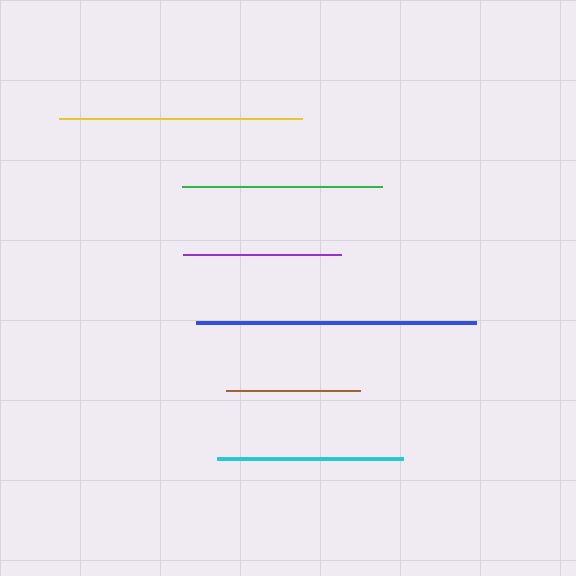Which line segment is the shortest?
The brown line is the shortest at approximately 134 pixels.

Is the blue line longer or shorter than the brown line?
The blue line is longer than the brown line.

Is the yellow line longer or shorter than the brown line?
The yellow line is longer than the brown line.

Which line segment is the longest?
The blue line is the longest at approximately 281 pixels.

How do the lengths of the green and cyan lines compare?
The green and cyan lines are approximately the same length.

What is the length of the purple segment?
The purple segment is approximately 158 pixels long.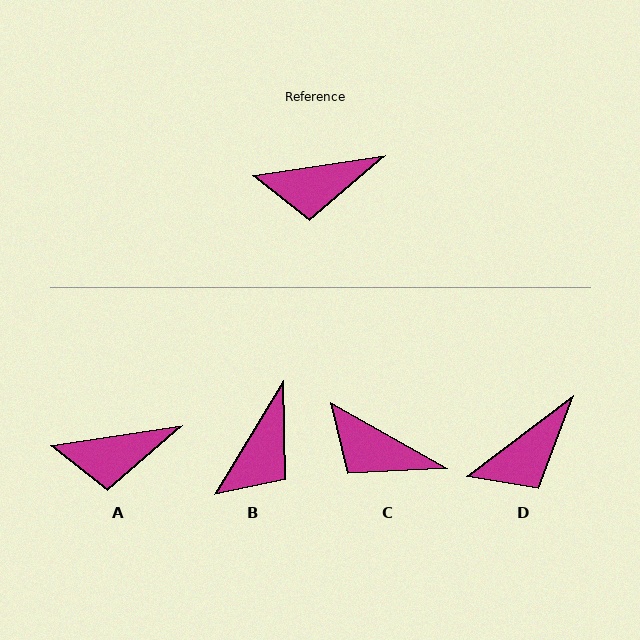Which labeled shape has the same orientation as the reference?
A.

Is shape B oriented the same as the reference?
No, it is off by about 50 degrees.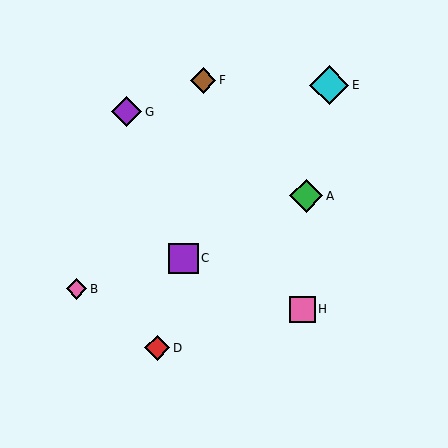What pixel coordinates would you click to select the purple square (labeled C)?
Click at (183, 258) to select the purple square C.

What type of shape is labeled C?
Shape C is a purple square.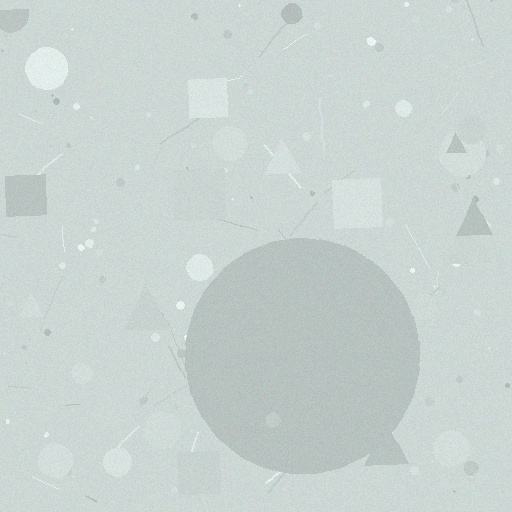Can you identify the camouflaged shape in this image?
The camouflaged shape is a circle.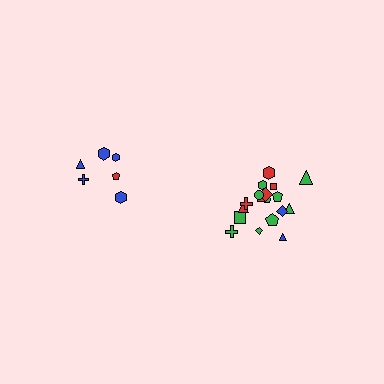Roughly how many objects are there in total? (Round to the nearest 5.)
Roughly 25 objects in total.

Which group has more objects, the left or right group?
The right group.